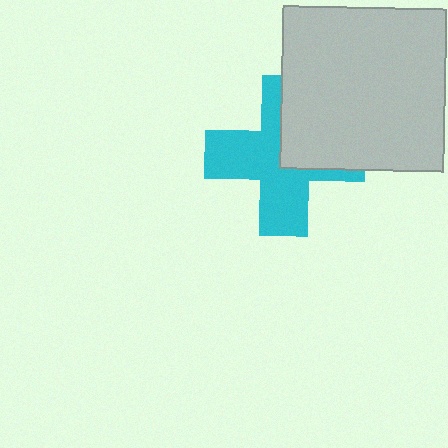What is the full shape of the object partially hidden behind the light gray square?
The partially hidden object is a cyan cross.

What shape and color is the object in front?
The object in front is a light gray square.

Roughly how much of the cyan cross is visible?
About half of it is visible (roughly 63%).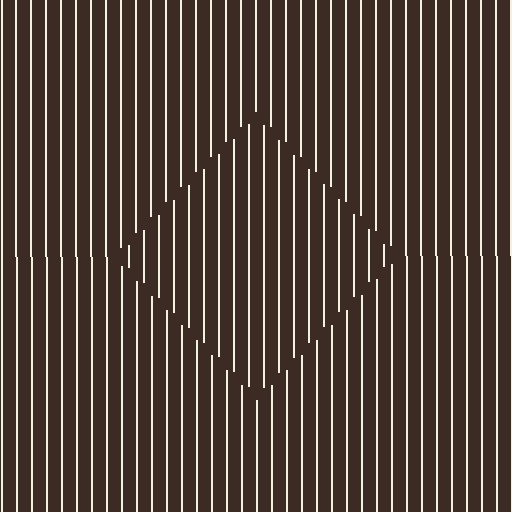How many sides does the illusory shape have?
4 sides — the line-ends trace a square.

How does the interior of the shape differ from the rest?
The interior of the shape contains the same grating, shifted by half a period — the contour is defined by the phase discontinuity where line-ends from the inner and outer gratings abut.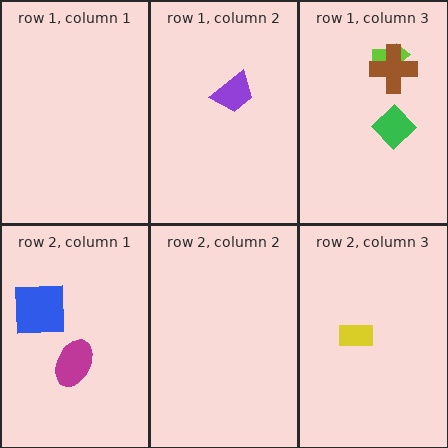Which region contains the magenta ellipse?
The row 2, column 1 region.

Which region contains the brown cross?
The row 1, column 3 region.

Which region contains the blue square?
The row 2, column 1 region.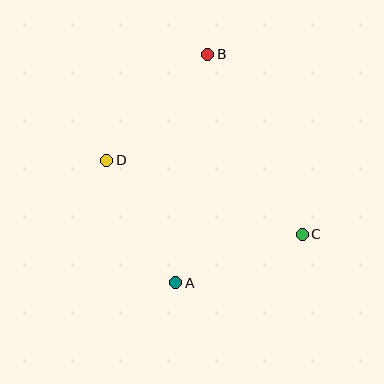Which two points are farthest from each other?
Points A and B are farthest from each other.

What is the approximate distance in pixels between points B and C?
The distance between B and C is approximately 203 pixels.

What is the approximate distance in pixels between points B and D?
The distance between B and D is approximately 147 pixels.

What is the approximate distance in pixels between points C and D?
The distance between C and D is approximately 209 pixels.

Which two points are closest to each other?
Points A and C are closest to each other.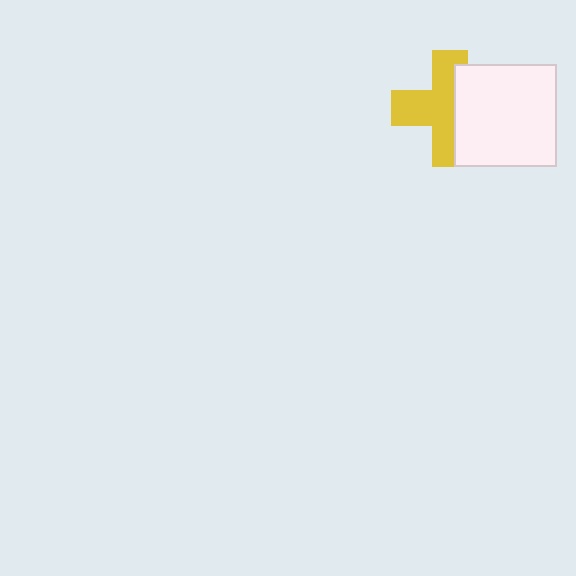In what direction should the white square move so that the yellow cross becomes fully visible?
The white square should move right. That is the shortest direction to clear the overlap and leave the yellow cross fully visible.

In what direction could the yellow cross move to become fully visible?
The yellow cross could move left. That would shift it out from behind the white square entirely.